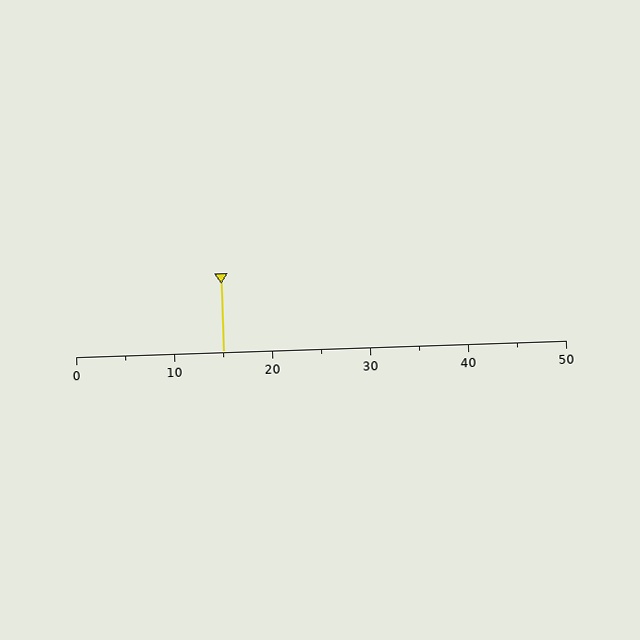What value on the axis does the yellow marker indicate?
The marker indicates approximately 15.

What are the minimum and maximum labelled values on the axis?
The axis runs from 0 to 50.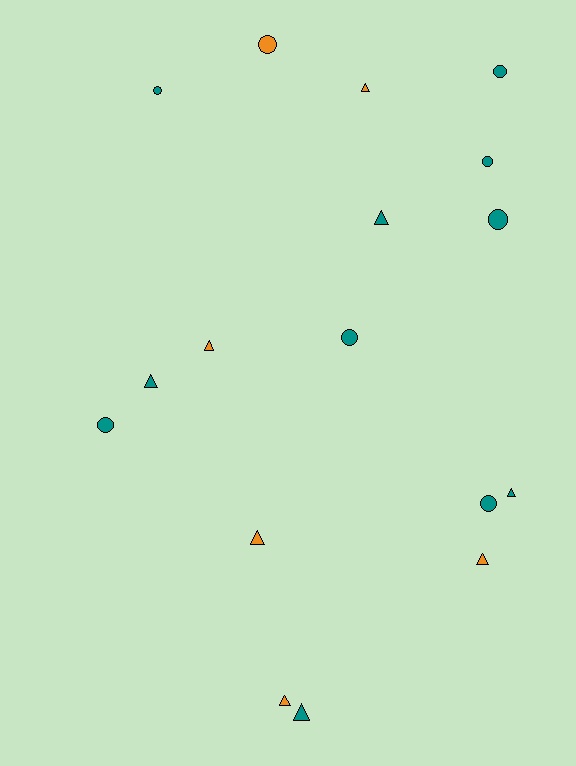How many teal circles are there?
There are 7 teal circles.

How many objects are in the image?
There are 17 objects.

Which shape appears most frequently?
Triangle, with 9 objects.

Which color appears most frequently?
Teal, with 11 objects.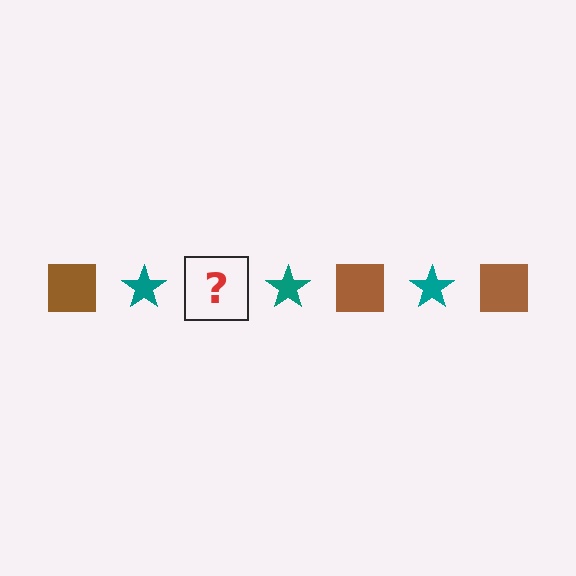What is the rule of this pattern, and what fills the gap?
The rule is that the pattern alternates between brown square and teal star. The gap should be filled with a brown square.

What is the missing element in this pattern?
The missing element is a brown square.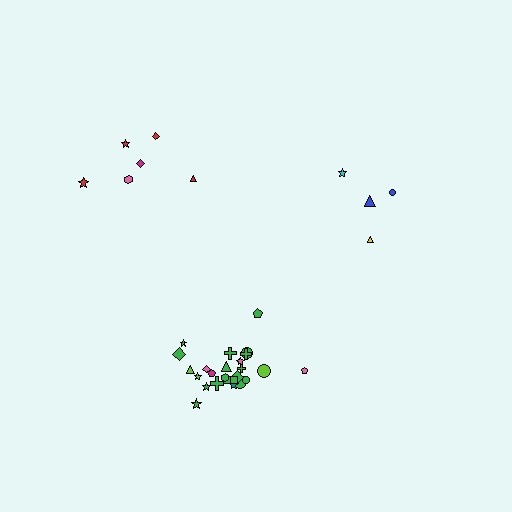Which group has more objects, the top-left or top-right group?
The top-left group.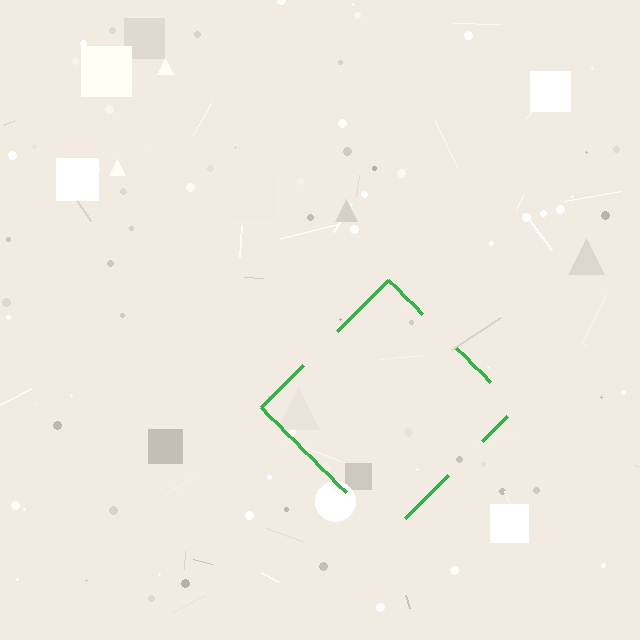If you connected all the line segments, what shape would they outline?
They would outline a diamond.